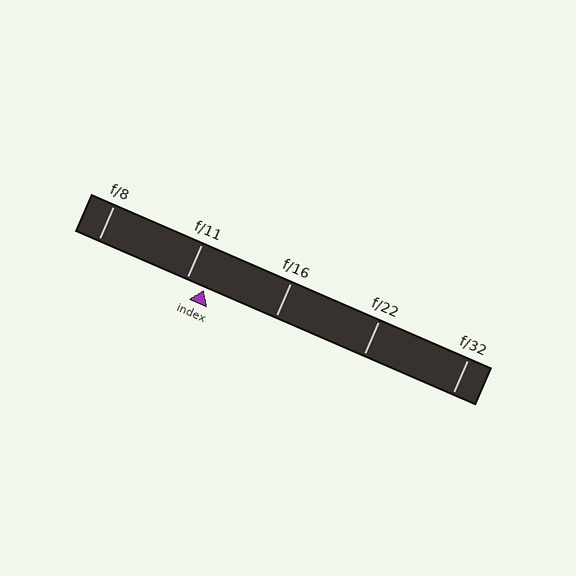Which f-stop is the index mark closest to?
The index mark is closest to f/11.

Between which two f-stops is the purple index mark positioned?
The index mark is between f/11 and f/16.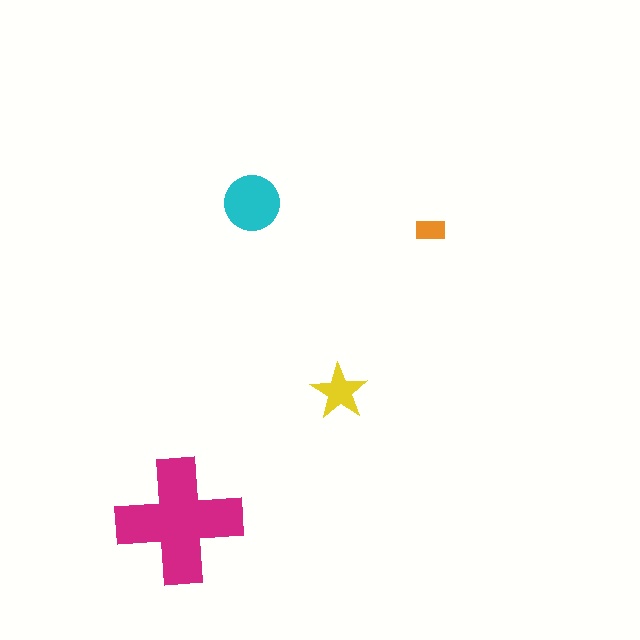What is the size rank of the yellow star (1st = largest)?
3rd.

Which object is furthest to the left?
The magenta cross is leftmost.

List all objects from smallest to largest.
The orange rectangle, the yellow star, the cyan circle, the magenta cross.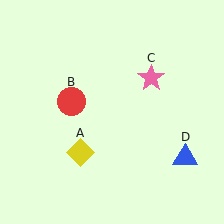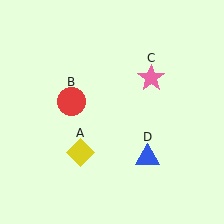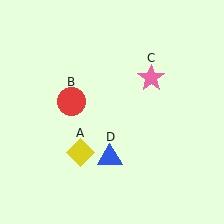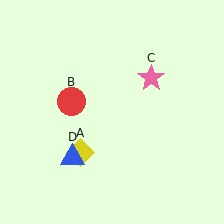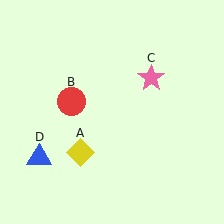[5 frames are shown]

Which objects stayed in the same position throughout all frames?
Yellow diamond (object A) and red circle (object B) and pink star (object C) remained stationary.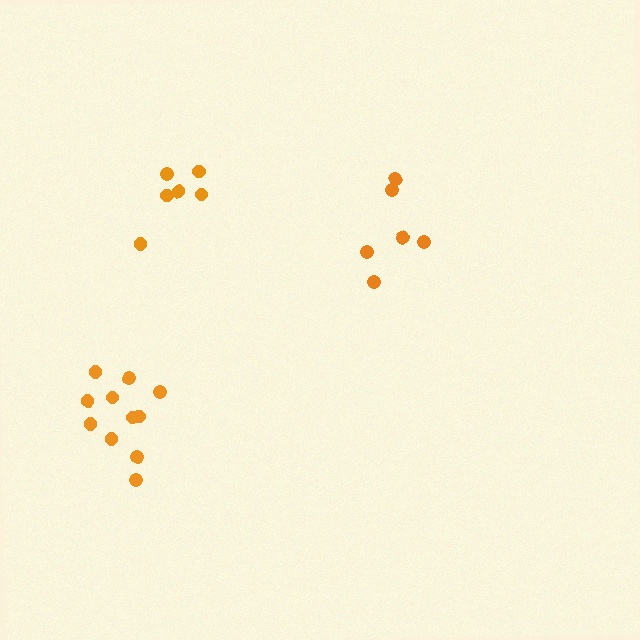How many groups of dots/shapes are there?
There are 3 groups.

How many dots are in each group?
Group 1: 6 dots, Group 2: 11 dots, Group 3: 6 dots (23 total).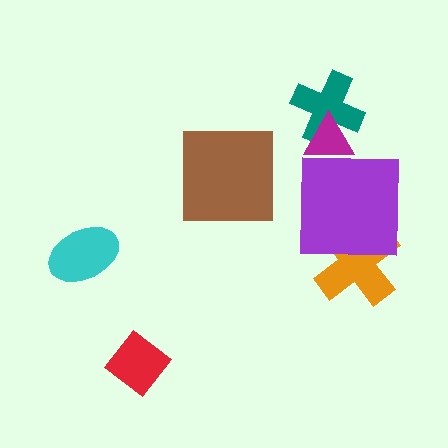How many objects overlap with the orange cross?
1 object overlaps with the orange cross.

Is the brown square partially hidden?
No, no other shape covers it.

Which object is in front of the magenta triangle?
The purple square is in front of the magenta triangle.